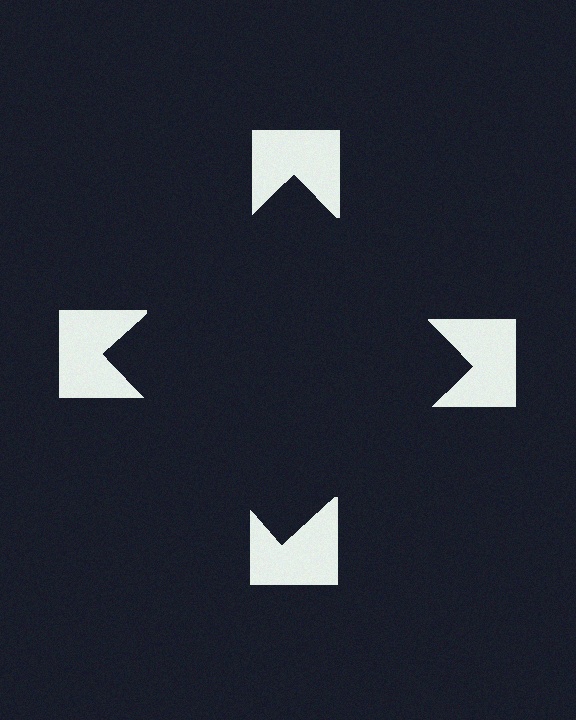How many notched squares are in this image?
There are 4 — one at each vertex of the illusory square.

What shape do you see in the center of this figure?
An illusory square — its edges are inferred from the aligned wedge cuts in the notched squares, not physically drawn.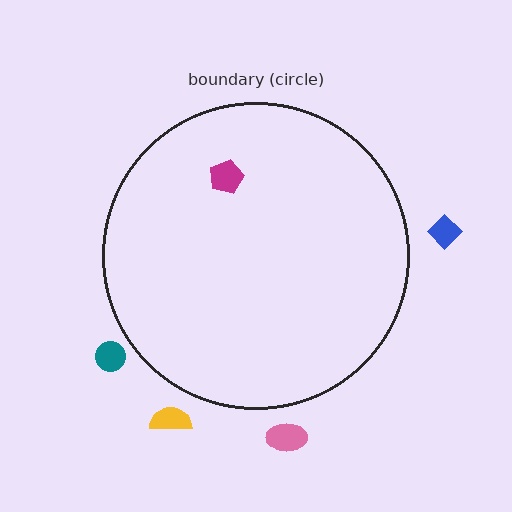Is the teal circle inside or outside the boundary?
Outside.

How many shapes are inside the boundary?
1 inside, 4 outside.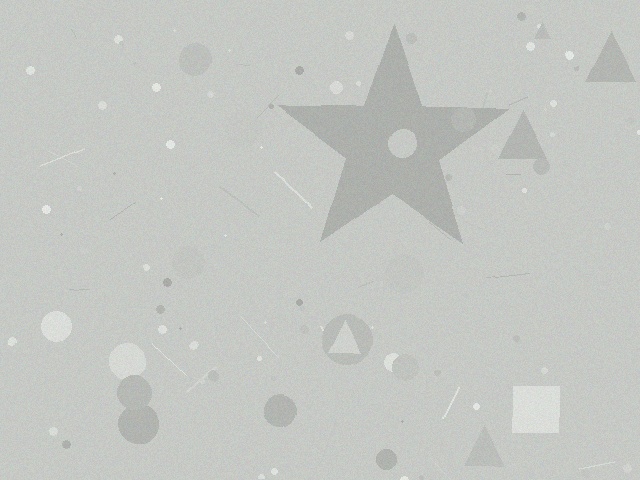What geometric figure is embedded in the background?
A star is embedded in the background.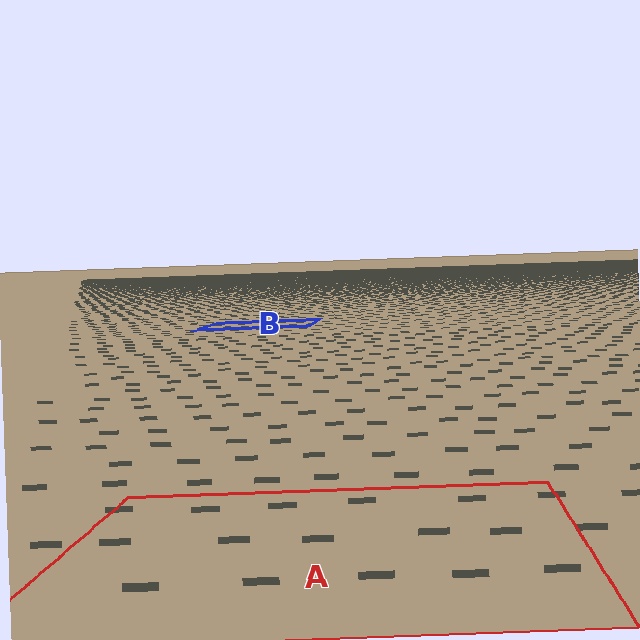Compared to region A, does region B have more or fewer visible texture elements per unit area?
Region B has more texture elements per unit area — they are packed more densely because it is farther away.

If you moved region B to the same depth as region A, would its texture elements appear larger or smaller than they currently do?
They would appear larger. At a closer depth, the same texture elements are projected at a bigger on-screen size.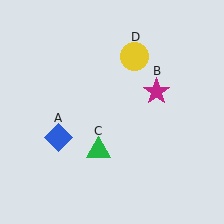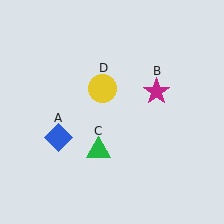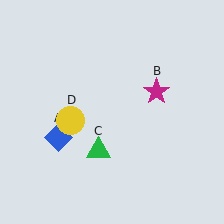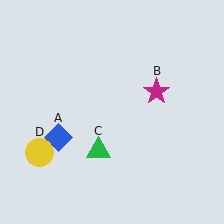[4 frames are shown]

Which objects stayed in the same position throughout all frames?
Blue diamond (object A) and magenta star (object B) and green triangle (object C) remained stationary.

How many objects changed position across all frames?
1 object changed position: yellow circle (object D).